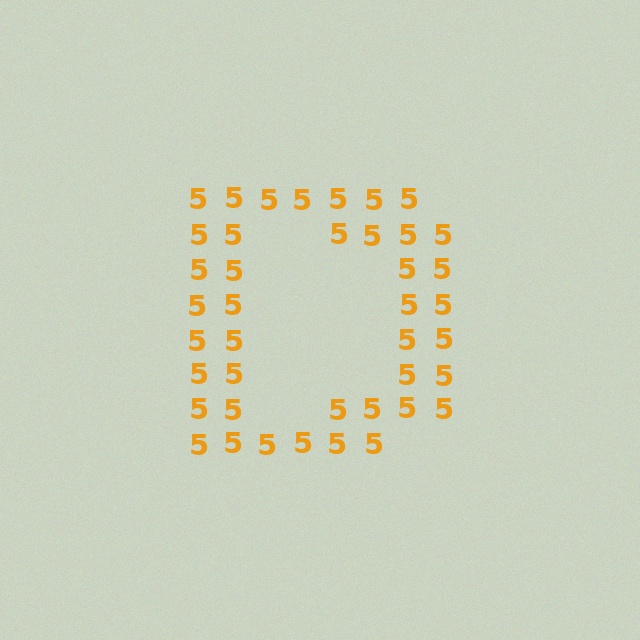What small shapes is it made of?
It is made of small digit 5's.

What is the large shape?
The large shape is the letter D.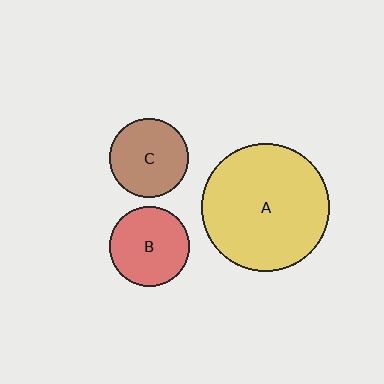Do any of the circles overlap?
No, none of the circles overlap.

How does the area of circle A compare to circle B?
Approximately 2.6 times.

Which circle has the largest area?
Circle A (yellow).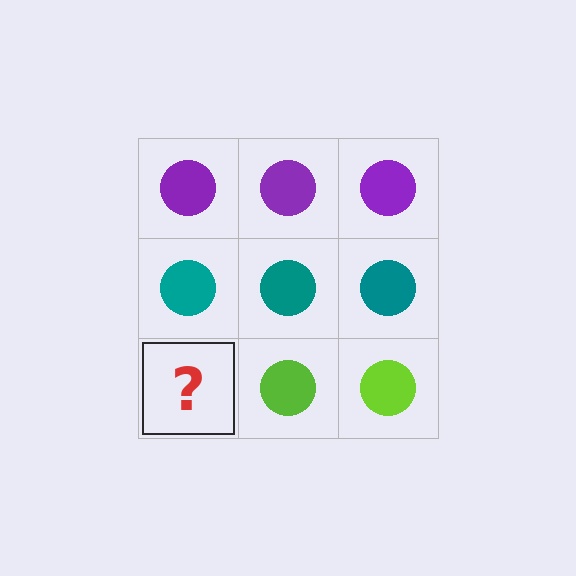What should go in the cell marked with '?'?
The missing cell should contain a lime circle.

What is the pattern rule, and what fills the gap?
The rule is that each row has a consistent color. The gap should be filled with a lime circle.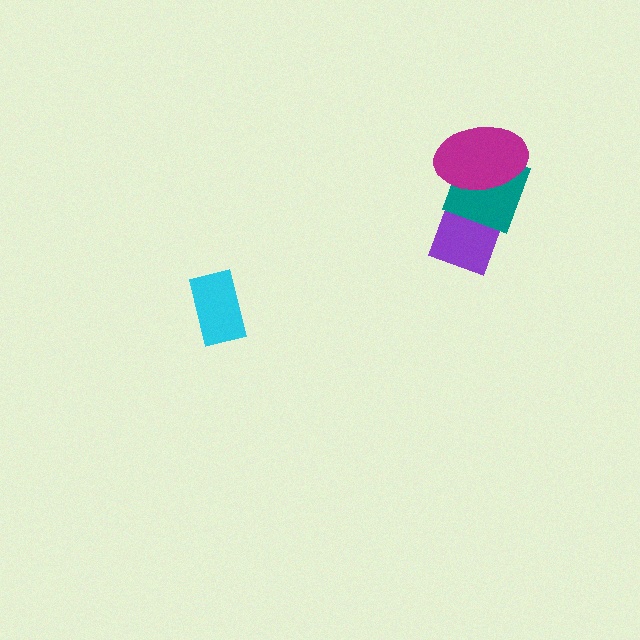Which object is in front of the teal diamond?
The magenta ellipse is in front of the teal diamond.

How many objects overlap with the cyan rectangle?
0 objects overlap with the cyan rectangle.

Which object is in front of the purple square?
The teal diamond is in front of the purple square.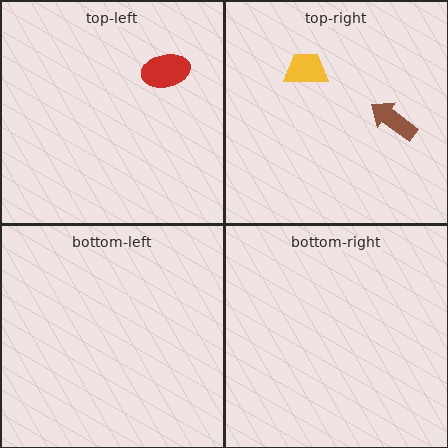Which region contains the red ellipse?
The top-left region.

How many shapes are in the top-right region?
2.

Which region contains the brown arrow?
The top-right region.